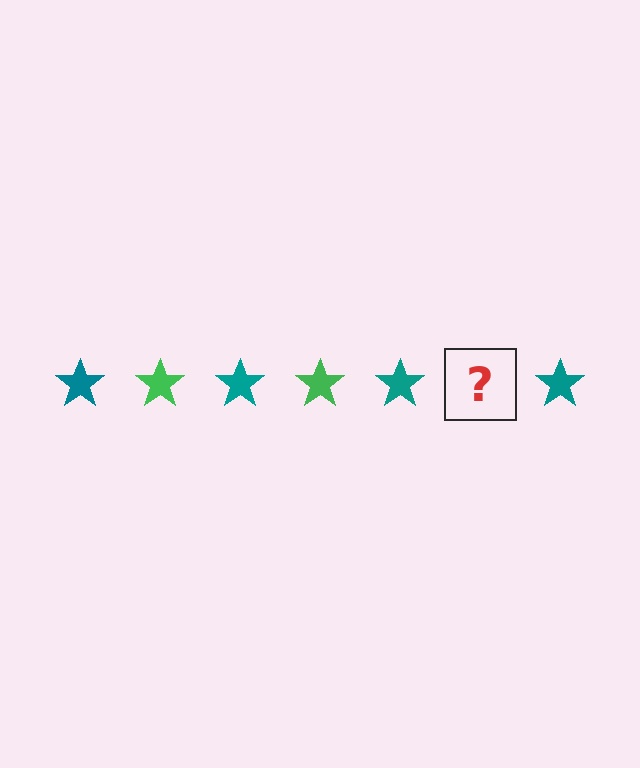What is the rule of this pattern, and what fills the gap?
The rule is that the pattern cycles through teal, green stars. The gap should be filled with a green star.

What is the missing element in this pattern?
The missing element is a green star.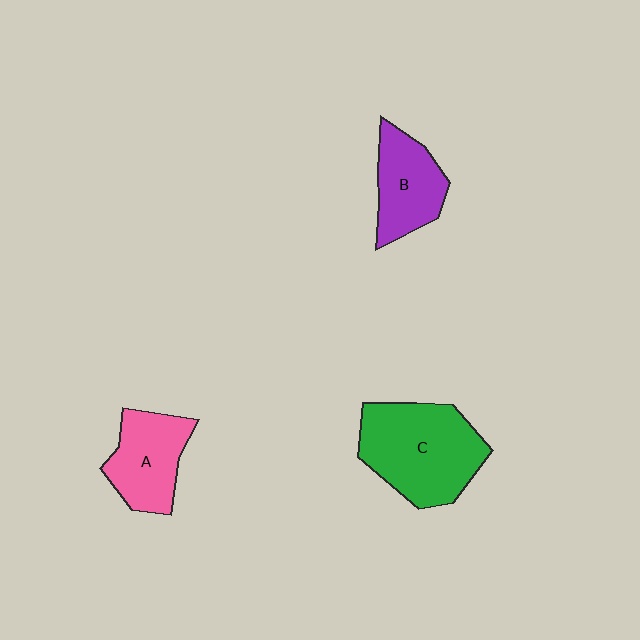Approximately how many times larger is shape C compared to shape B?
Approximately 1.7 times.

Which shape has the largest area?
Shape C (green).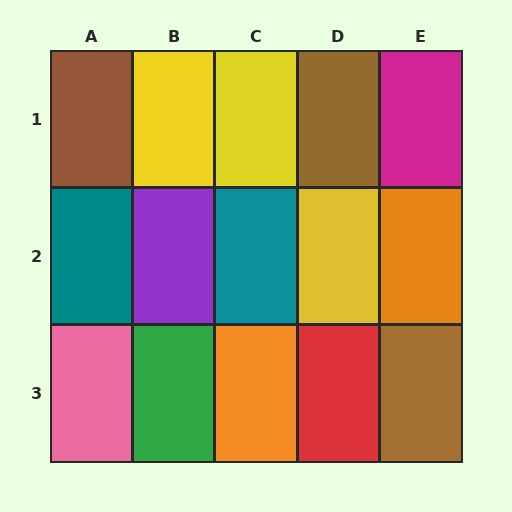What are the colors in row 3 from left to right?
Pink, green, orange, red, brown.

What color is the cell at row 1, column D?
Brown.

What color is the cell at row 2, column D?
Yellow.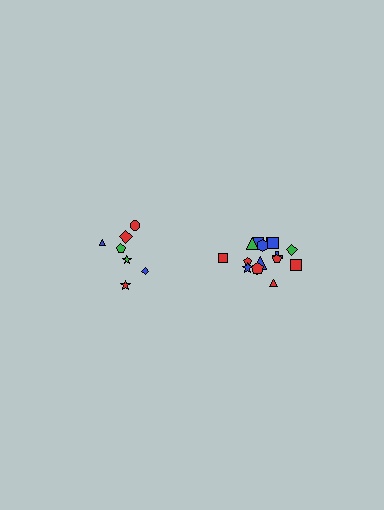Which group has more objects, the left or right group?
The right group.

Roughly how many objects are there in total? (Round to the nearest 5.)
Roughly 25 objects in total.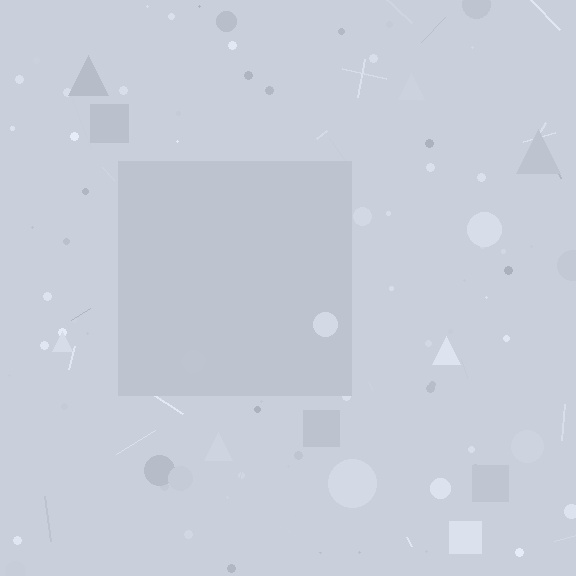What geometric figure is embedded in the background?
A square is embedded in the background.